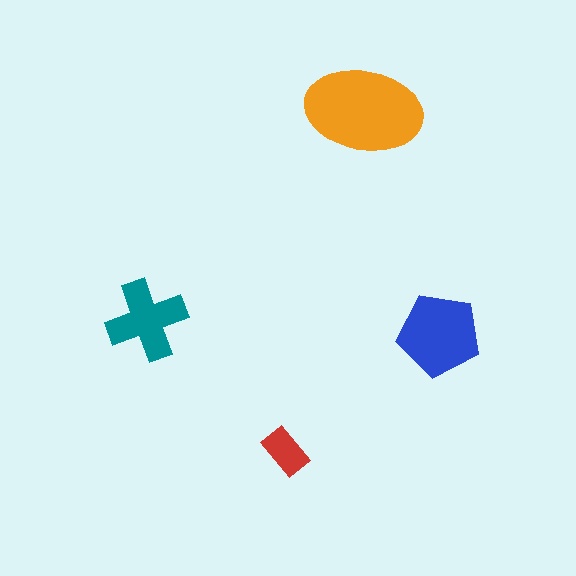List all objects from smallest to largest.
The red rectangle, the teal cross, the blue pentagon, the orange ellipse.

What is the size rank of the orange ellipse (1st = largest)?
1st.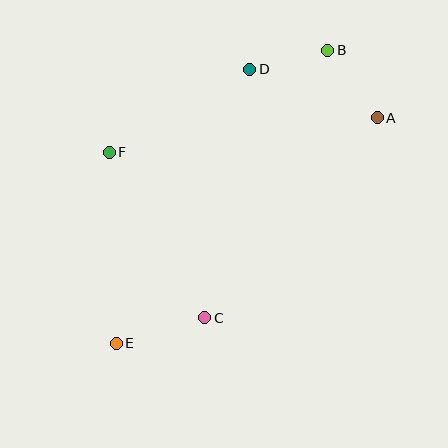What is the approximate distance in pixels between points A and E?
The distance between A and E is approximately 345 pixels.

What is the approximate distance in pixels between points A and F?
The distance between A and F is approximately 270 pixels.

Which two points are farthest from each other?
Points B and E are farthest from each other.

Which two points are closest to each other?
Points B and D are closest to each other.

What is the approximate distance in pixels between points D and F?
The distance between D and F is approximately 163 pixels.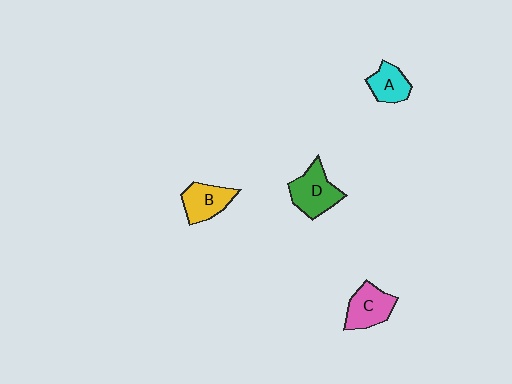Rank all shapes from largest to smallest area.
From largest to smallest: D (green), C (pink), B (yellow), A (cyan).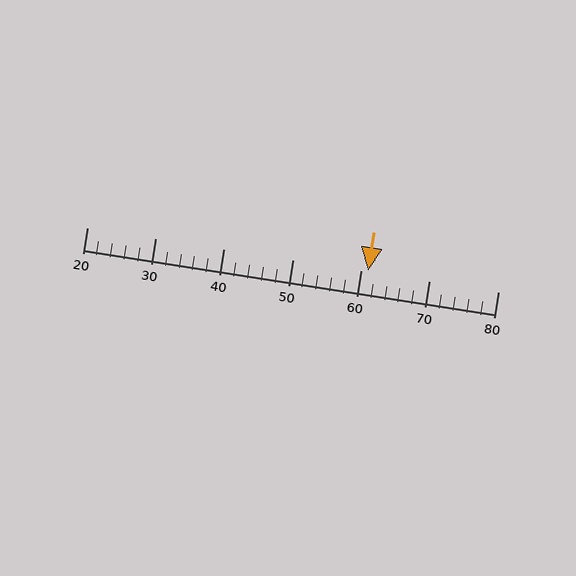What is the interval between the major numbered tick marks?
The major tick marks are spaced 10 units apart.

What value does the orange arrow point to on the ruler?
The orange arrow points to approximately 61.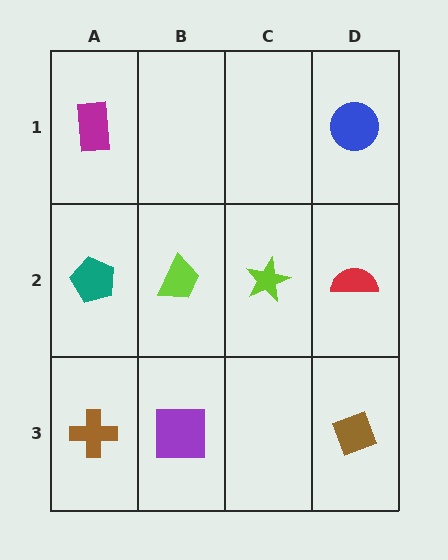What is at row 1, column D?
A blue circle.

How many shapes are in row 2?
4 shapes.